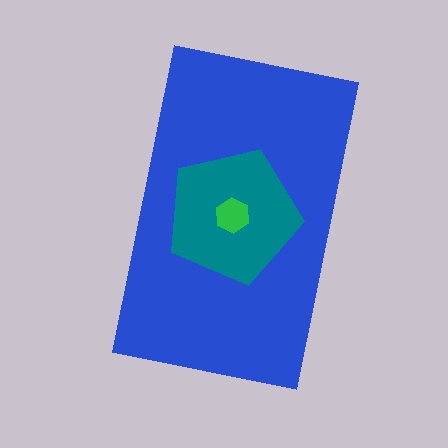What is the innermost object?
The green hexagon.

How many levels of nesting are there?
3.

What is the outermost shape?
The blue rectangle.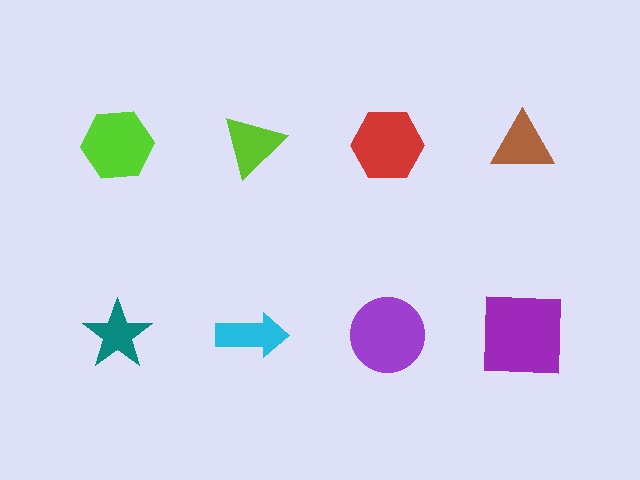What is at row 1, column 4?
A brown triangle.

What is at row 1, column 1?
A lime hexagon.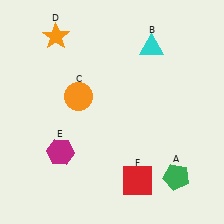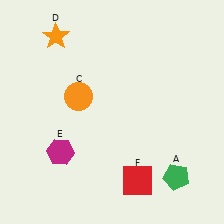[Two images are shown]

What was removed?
The cyan triangle (B) was removed in Image 2.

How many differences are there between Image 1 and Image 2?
There is 1 difference between the two images.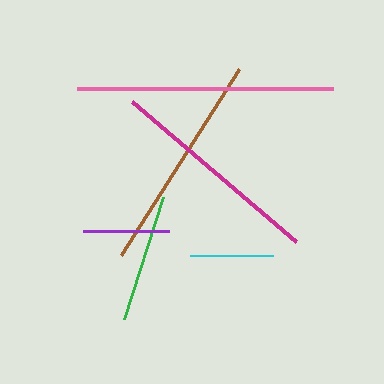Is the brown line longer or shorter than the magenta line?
The brown line is longer than the magenta line.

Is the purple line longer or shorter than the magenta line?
The magenta line is longer than the purple line.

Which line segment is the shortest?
The cyan line is the shortest at approximately 84 pixels.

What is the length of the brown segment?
The brown segment is approximately 220 pixels long.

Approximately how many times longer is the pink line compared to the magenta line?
The pink line is approximately 1.2 times the length of the magenta line.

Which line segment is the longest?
The pink line is the longest at approximately 256 pixels.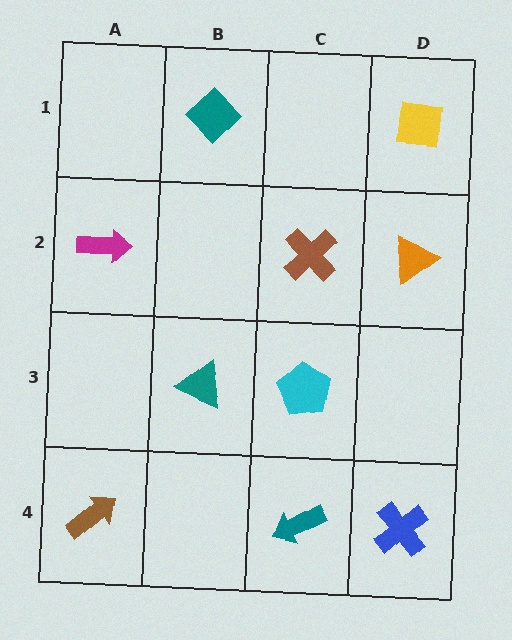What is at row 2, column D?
An orange triangle.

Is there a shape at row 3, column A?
No, that cell is empty.